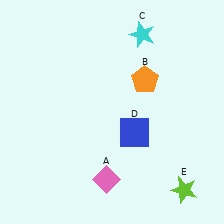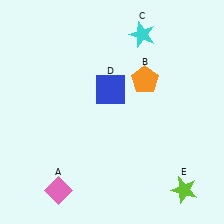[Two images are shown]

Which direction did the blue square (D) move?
The blue square (D) moved up.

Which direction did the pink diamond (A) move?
The pink diamond (A) moved left.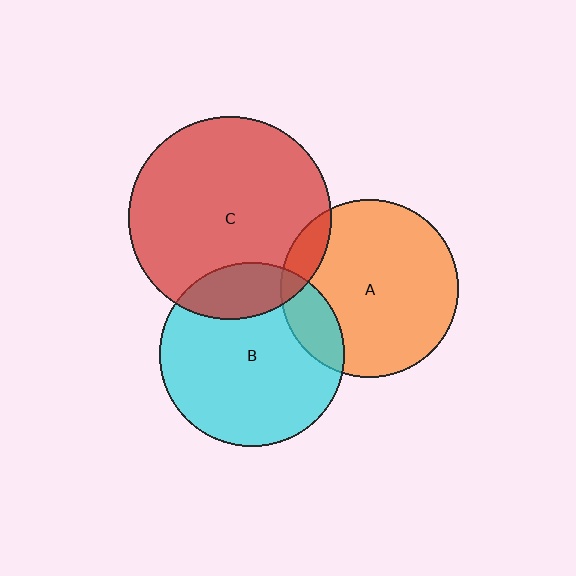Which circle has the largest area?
Circle C (red).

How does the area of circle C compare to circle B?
Approximately 1.2 times.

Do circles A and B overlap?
Yes.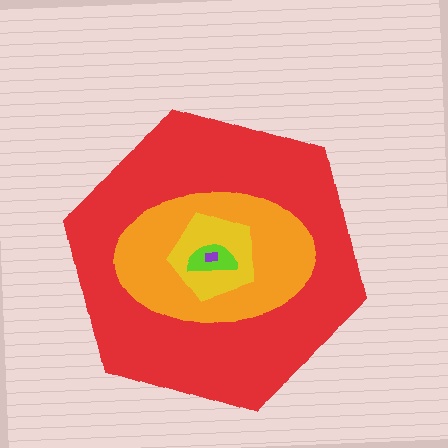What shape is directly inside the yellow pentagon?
The lime semicircle.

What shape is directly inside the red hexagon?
The orange ellipse.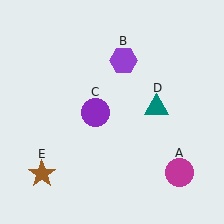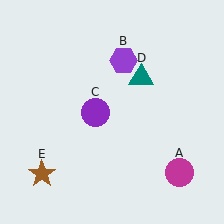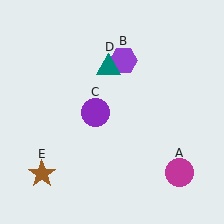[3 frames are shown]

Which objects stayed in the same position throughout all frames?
Magenta circle (object A) and purple hexagon (object B) and purple circle (object C) and brown star (object E) remained stationary.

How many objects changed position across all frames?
1 object changed position: teal triangle (object D).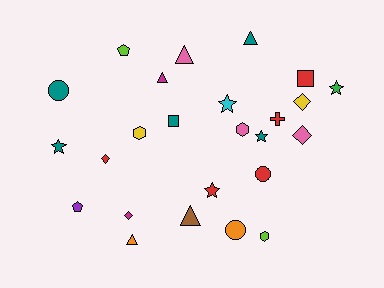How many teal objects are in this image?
There are 5 teal objects.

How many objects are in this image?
There are 25 objects.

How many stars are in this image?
There are 5 stars.